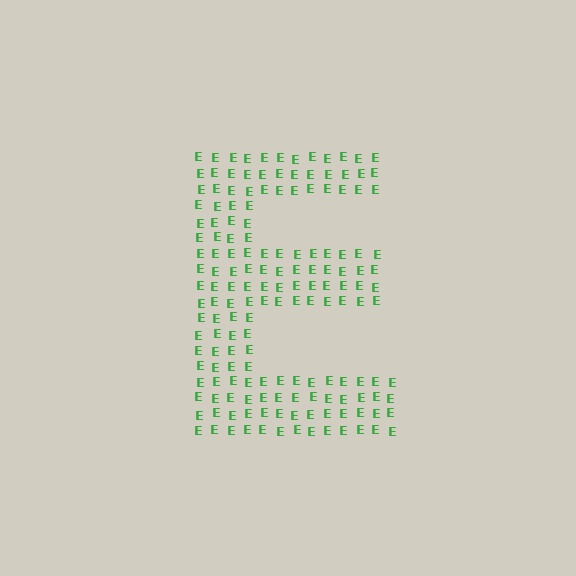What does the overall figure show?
The overall figure shows the letter E.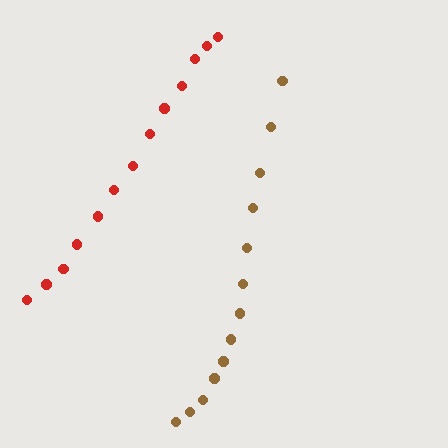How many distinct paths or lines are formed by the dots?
There are 2 distinct paths.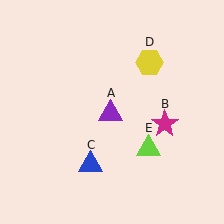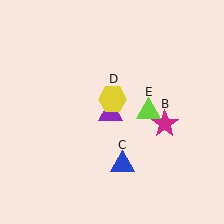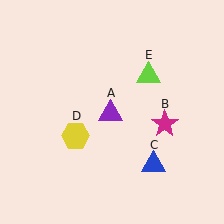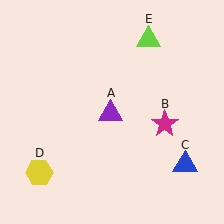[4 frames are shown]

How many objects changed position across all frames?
3 objects changed position: blue triangle (object C), yellow hexagon (object D), lime triangle (object E).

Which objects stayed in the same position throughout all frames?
Purple triangle (object A) and magenta star (object B) remained stationary.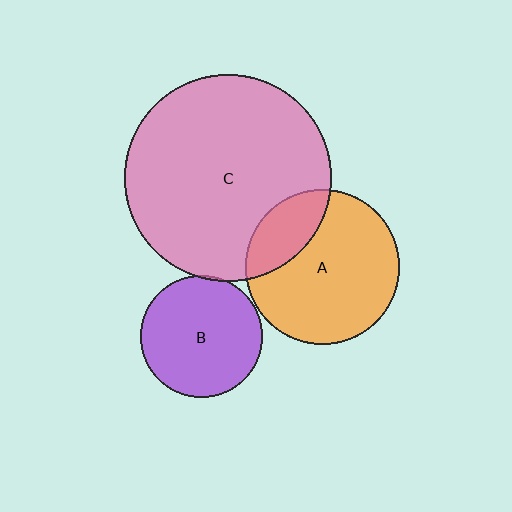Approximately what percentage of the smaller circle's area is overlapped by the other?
Approximately 5%.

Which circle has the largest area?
Circle C (pink).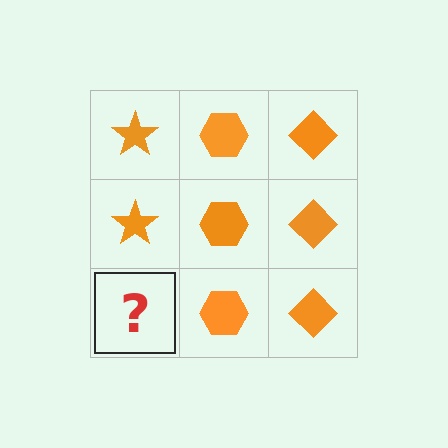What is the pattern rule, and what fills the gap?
The rule is that each column has a consistent shape. The gap should be filled with an orange star.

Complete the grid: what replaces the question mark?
The question mark should be replaced with an orange star.